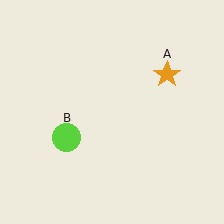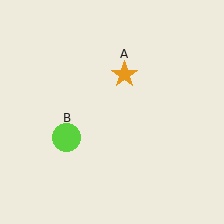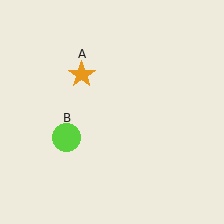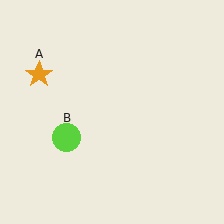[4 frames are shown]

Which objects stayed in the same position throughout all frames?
Lime circle (object B) remained stationary.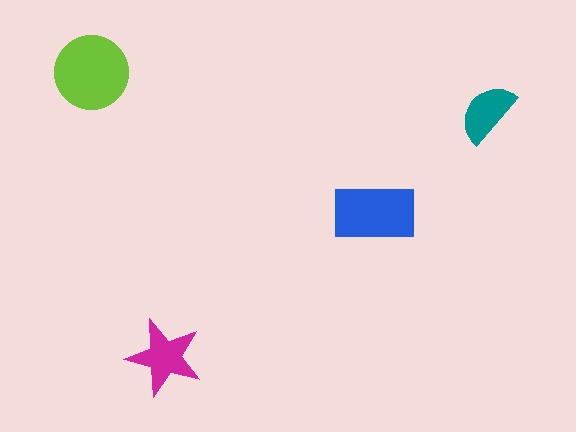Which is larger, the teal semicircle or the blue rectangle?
The blue rectangle.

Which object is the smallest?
The teal semicircle.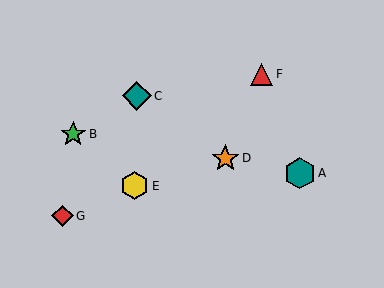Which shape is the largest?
The teal hexagon (labeled A) is the largest.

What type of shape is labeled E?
Shape E is a yellow hexagon.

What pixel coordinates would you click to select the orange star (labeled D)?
Click at (225, 158) to select the orange star D.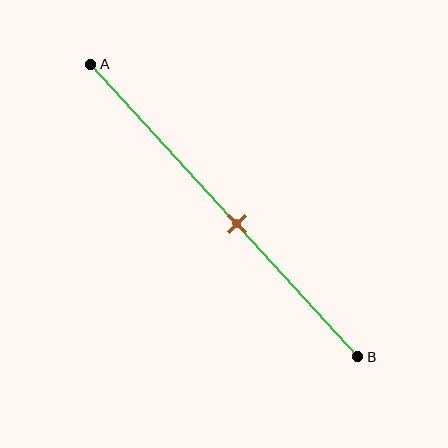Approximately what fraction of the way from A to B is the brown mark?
The brown mark is approximately 55% of the way from A to B.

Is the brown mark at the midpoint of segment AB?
No, the mark is at about 55% from A, not at the 50% midpoint.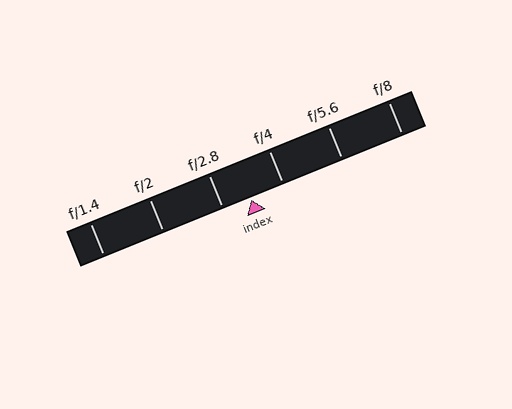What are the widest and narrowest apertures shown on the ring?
The widest aperture shown is f/1.4 and the narrowest is f/8.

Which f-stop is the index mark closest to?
The index mark is closest to f/2.8.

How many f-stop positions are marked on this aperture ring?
There are 6 f-stop positions marked.